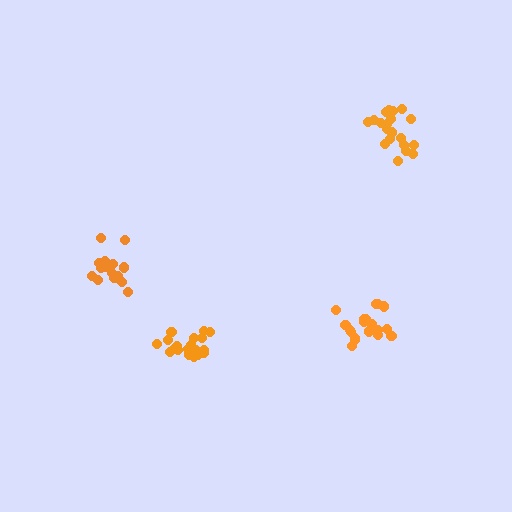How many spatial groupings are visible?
There are 4 spatial groupings.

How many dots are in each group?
Group 1: 20 dots, Group 2: 15 dots, Group 3: 20 dots, Group 4: 20 dots (75 total).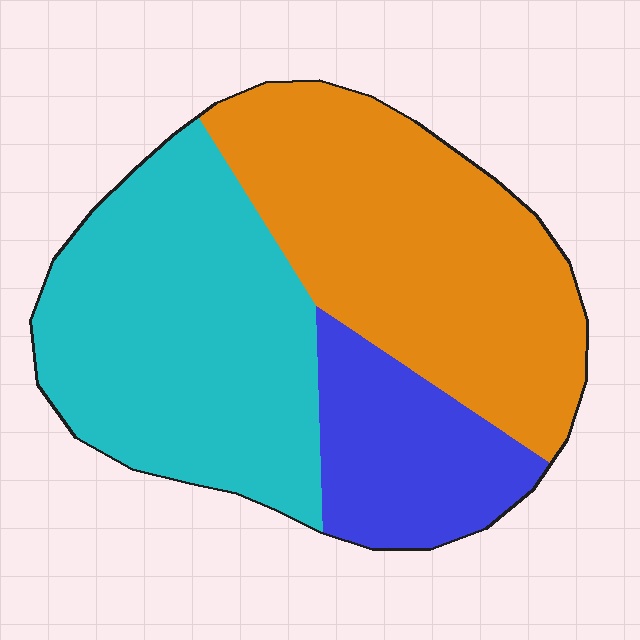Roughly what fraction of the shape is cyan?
Cyan covers 41% of the shape.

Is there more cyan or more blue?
Cyan.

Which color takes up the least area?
Blue, at roughly 20%.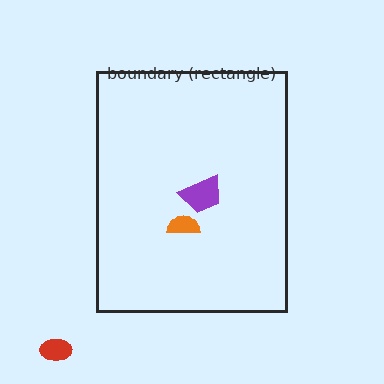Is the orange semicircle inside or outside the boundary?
Inside.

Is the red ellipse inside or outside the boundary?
Outside.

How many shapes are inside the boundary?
2 inside, 1 outside.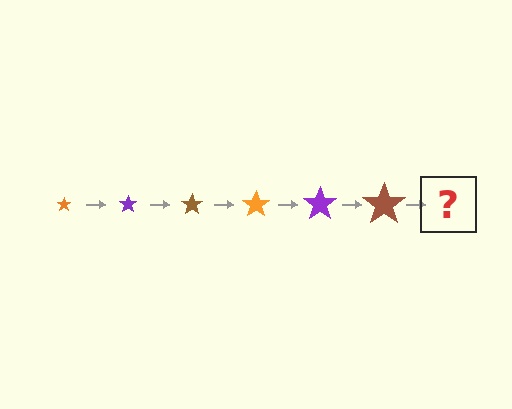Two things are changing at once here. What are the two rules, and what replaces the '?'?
The two rules are that the star grows larger each step and the color cycles through orange, purple, and brown. The '?' should be an orange star, larger than the previous one.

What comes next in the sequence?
The next element should be an orange star, larger than the previous one.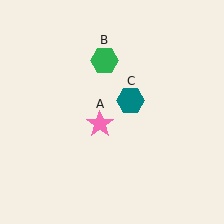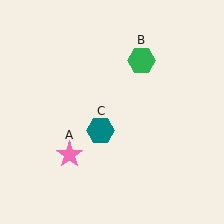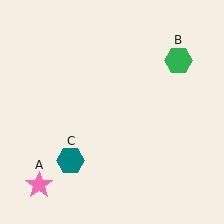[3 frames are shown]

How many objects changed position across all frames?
3 objects changed position: pink star (object A), green hexagon (object B), teal hexagon (object C).